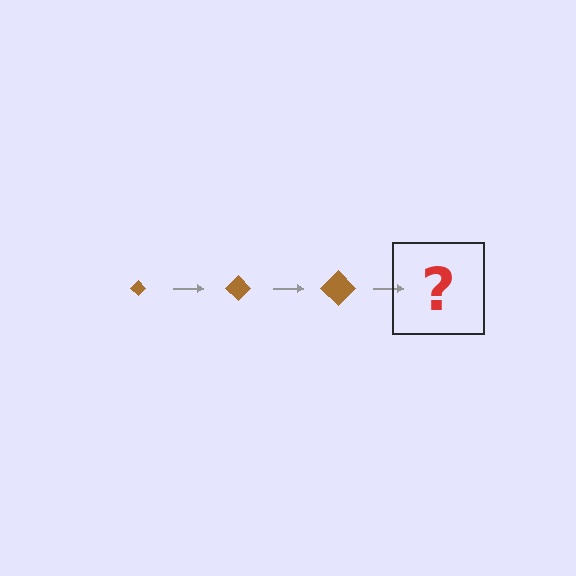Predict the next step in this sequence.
The next step is a brown diamond, larger than the previous one.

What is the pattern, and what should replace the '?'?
The pattern is that the diamond gets progressively larger each step. The '?' should be a brown diamond, larger than the previous one.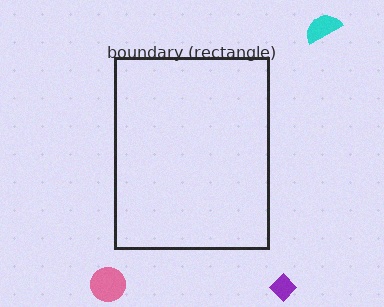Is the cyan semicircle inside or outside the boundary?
Outside.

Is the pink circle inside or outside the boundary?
Outside.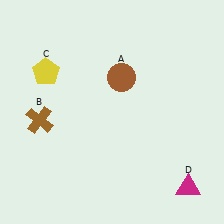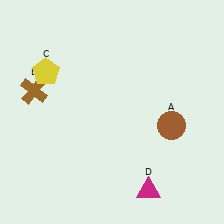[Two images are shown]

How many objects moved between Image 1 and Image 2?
3 objects moved between the two images.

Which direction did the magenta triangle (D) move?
The magenta triangle (D) moved left.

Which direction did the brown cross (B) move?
The brown cross (B) moved up.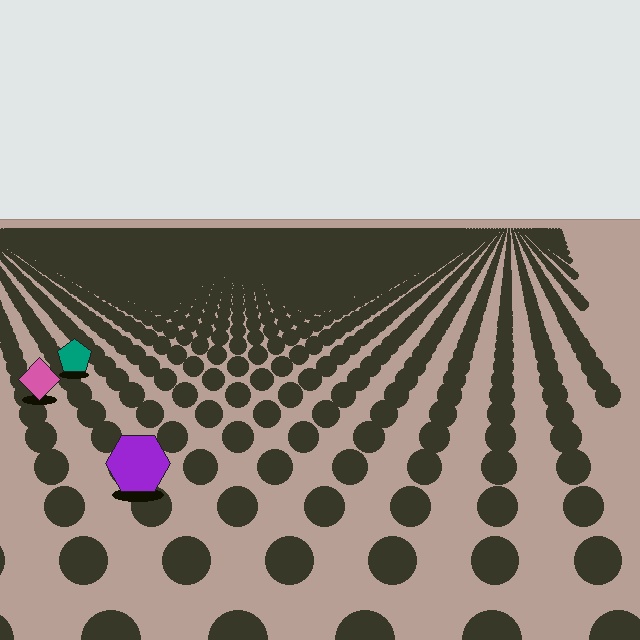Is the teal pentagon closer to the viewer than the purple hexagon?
No. The purple hexagon is closer — you can tell from the texture gradient: the ground texture is coarser near it.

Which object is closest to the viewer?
The purple hexagon is closest. The texture marks near it are larger and more spread out.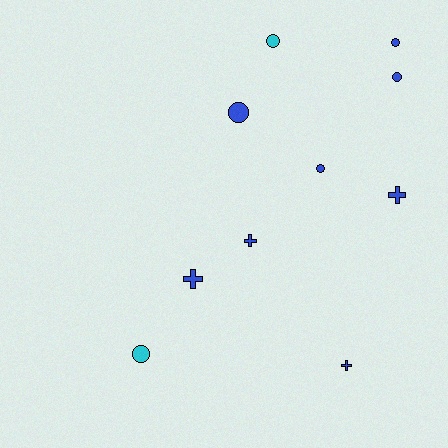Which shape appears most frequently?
Circle, with 6 objects.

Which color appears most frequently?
Blue, with 8 objects.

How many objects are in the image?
There are 10 objects.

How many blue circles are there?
There are 4 blue circles.